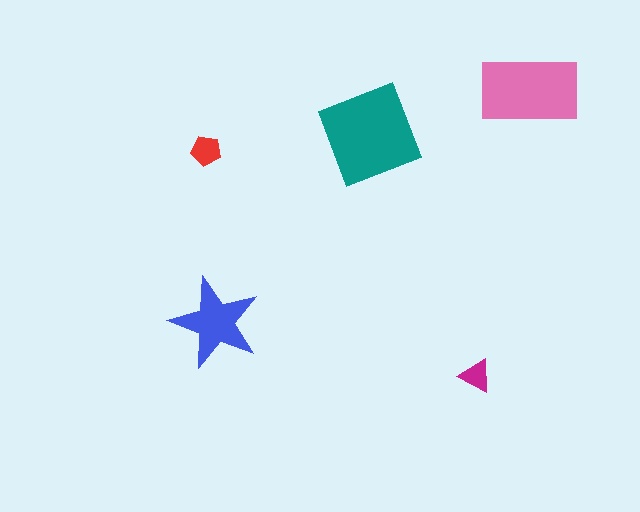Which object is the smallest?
The magenta triangle.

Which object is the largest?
The teal square.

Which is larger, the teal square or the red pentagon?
The teal square.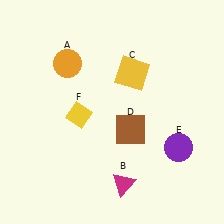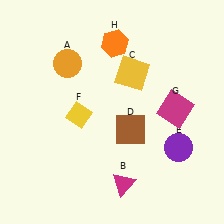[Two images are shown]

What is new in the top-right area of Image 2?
A magenta square (G) was added in the top-right area of Image 2.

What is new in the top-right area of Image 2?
An orange hexagon (H) was added in the top-right area of Image 2.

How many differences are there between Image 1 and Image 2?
There are 2 differences between the two images.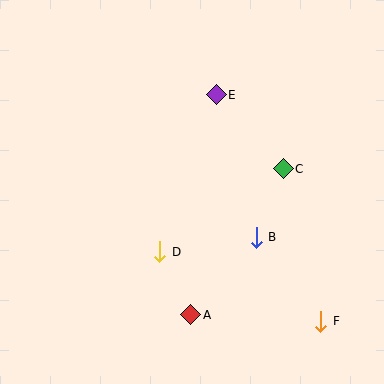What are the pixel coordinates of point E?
Point E is at (216, 95).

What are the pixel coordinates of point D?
Point D is at (160, 252).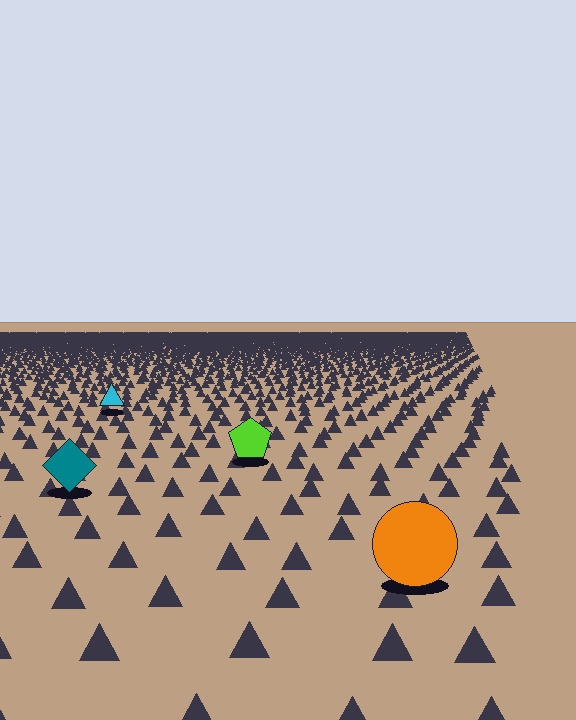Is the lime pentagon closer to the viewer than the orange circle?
No. The orange circle is closer — you can tell from the texture gradient: the ground texture is coarser near it.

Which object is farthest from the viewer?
The cyan triangle is farthest from the viewer. It appears smaller and the ground texture around it is denser.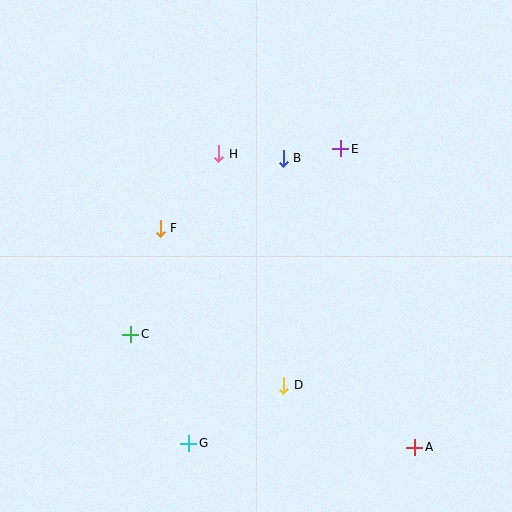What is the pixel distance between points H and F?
The distance between H and F is 95 pixels.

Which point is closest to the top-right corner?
Point E is closest to the top-right corner.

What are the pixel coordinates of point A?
Point A is at (415, 447).